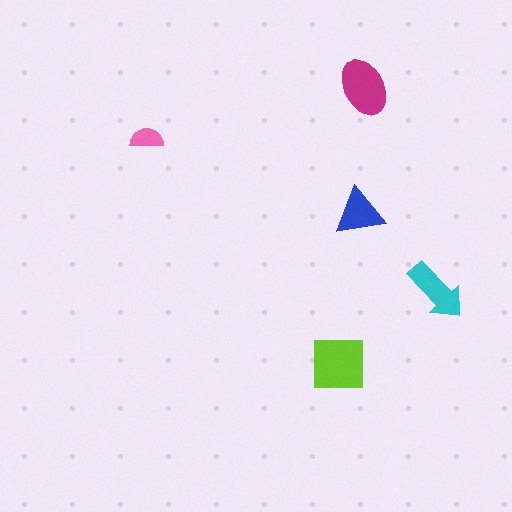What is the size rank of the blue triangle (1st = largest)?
4th.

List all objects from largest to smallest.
The lime square, the magenta ellipse, the cyan arrow, the blue triangle, the pink semicircle.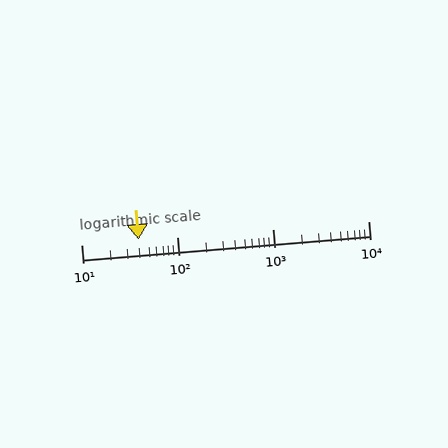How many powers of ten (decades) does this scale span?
The scale spans 3 decades, from 10 to 10000.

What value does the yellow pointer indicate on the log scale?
The pointer indicates approximately 40.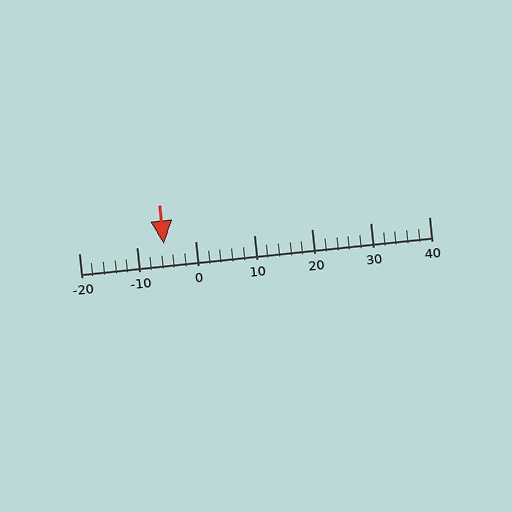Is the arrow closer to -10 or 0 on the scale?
The arrow is closer to -10.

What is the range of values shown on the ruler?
The ruler shows values from -20 to 40.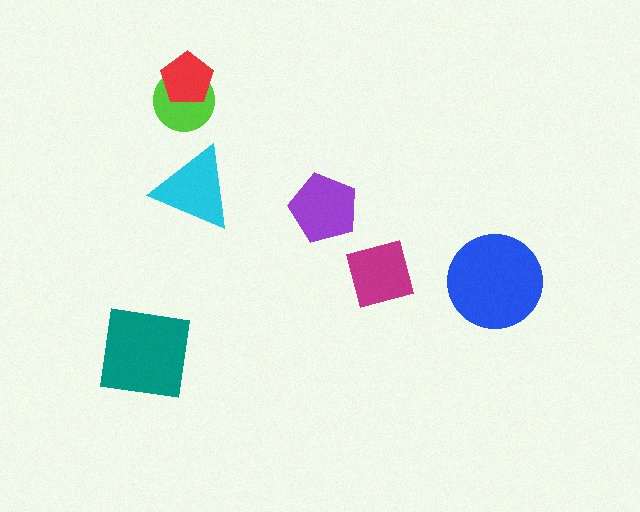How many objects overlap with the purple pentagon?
0 objects overlap with the purple pentagon.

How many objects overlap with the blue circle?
0 objects overlap with the blue circle.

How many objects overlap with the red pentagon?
1 object overlaps with the red pentagon.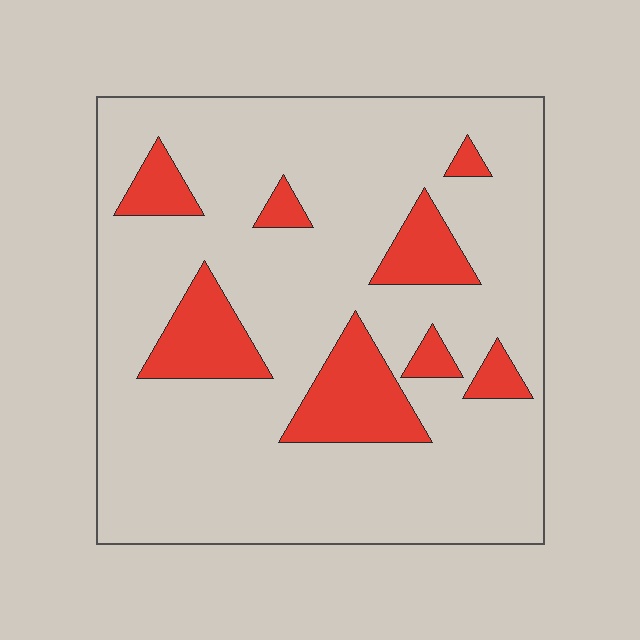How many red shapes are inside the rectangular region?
8.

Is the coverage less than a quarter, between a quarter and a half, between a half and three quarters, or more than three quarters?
Less than a quarter.